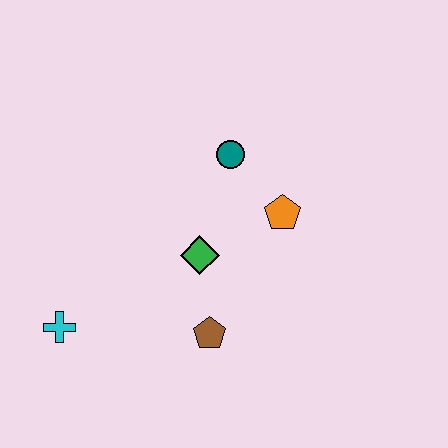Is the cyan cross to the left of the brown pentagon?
Yes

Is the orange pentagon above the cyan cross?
Yes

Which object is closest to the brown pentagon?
The green diamond is closest to the brown pentagon.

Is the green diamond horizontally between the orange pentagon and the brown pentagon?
No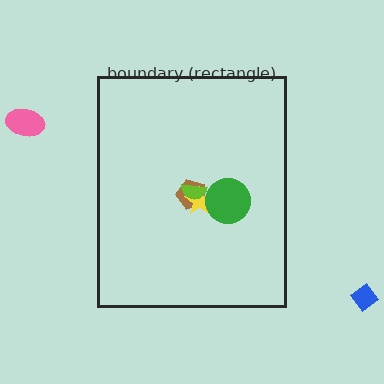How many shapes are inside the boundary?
4 inside, 2 outside.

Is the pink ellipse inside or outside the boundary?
Outside.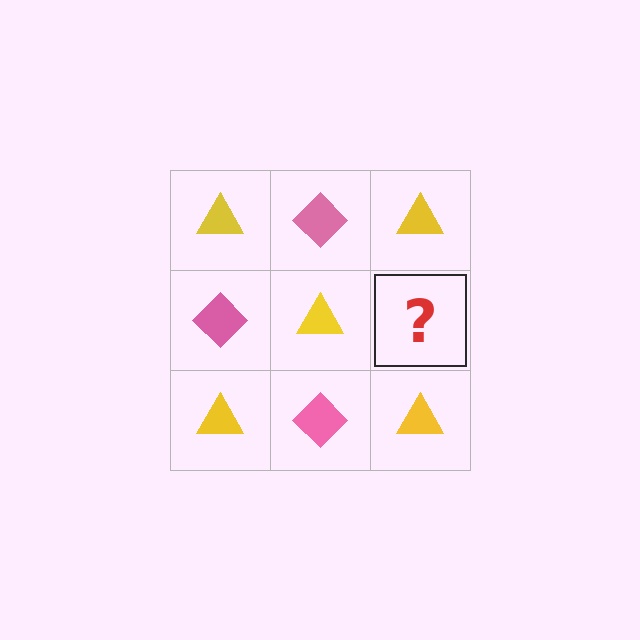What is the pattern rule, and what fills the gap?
The rule is that it alternates yellow triangle and pink diamond in a checkerboard pattern. The gap should be filled with a pink diamond.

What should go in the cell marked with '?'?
The missing cell should contain a pink diamond.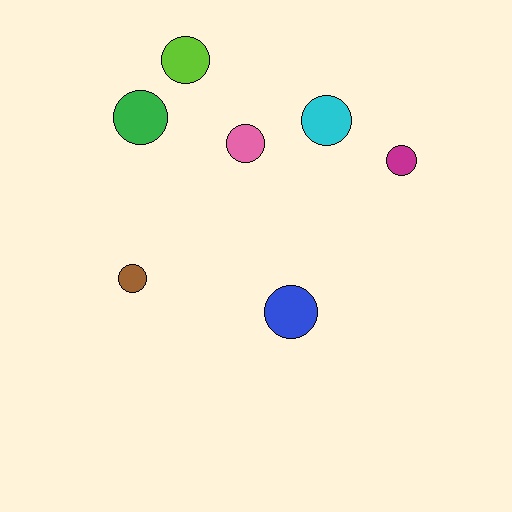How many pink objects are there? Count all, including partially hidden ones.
There is 1 pink object.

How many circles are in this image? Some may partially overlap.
There are 7 circles.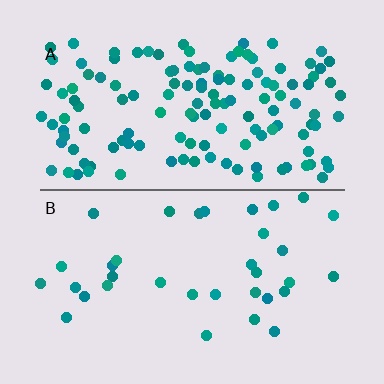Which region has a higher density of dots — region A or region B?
A (the top).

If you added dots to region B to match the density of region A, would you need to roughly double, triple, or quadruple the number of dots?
Approximately quadruple.